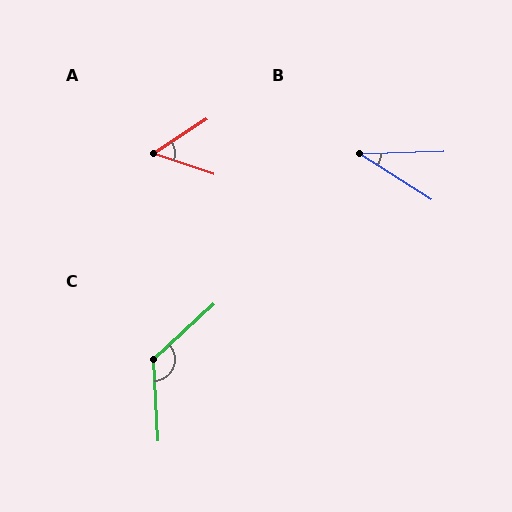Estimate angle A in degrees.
Approximately 52 degrees.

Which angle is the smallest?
B, at approximately 34 degrees.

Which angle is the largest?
C, at approximately 129 degrees.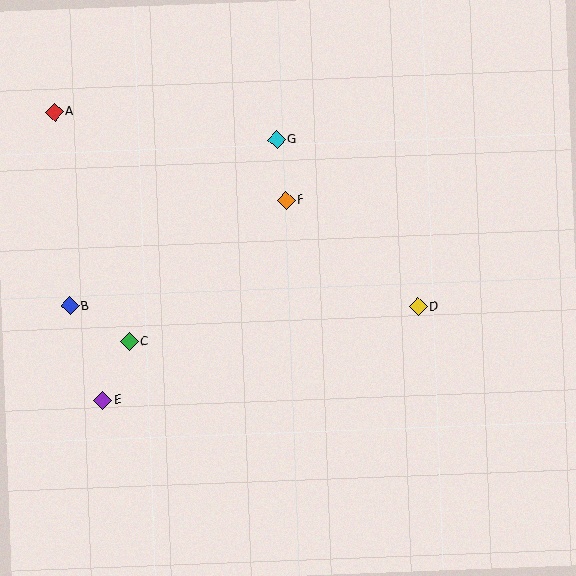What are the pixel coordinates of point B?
Point B is at (70, 306).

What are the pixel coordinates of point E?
Point E is at (103, 400).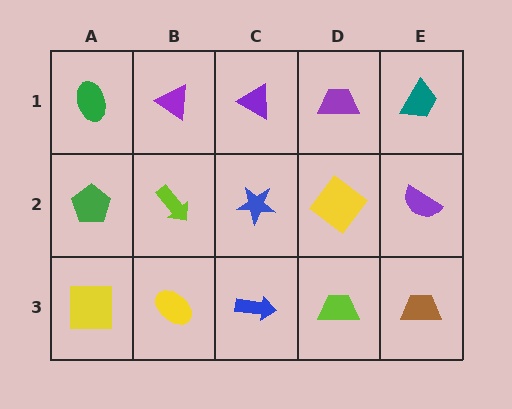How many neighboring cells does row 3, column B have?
3.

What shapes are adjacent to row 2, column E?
A teal trapezoid (row 1, column E), a brown trapezoid (row 3, column E), a yellow diamond (row 2, column D).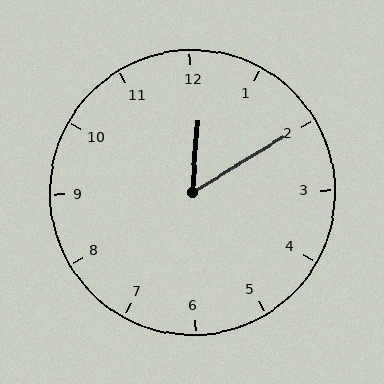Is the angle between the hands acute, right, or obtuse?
It is acute.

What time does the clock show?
12:10.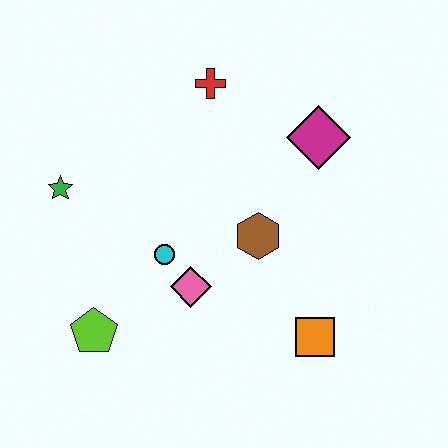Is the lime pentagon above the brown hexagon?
No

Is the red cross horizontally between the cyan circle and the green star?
No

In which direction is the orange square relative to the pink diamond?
The orange square is to the right of the pink diamond.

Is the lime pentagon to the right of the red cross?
No